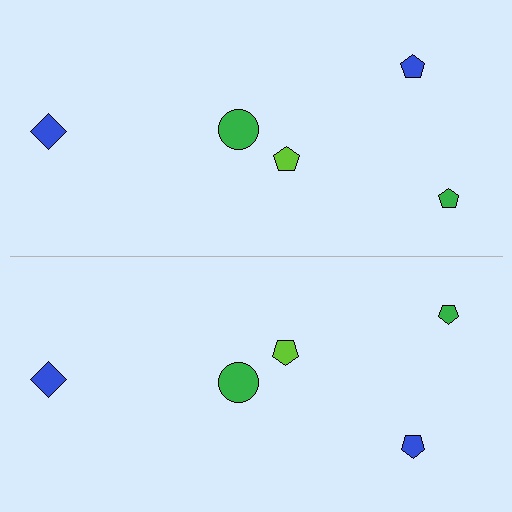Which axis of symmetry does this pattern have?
The pattern has a horizontal axis of symmetry running through the center of the image.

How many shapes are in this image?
There are 10 shapes in this image.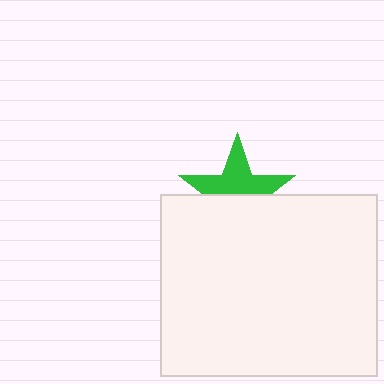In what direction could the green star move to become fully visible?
The green star could move up. That would shift it out from behind the white rectangle entirely.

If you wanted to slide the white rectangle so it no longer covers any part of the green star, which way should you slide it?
Slide it down — that is the most direct way to separate the two shapes.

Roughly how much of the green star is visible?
About half of it is visible (roughly 52%).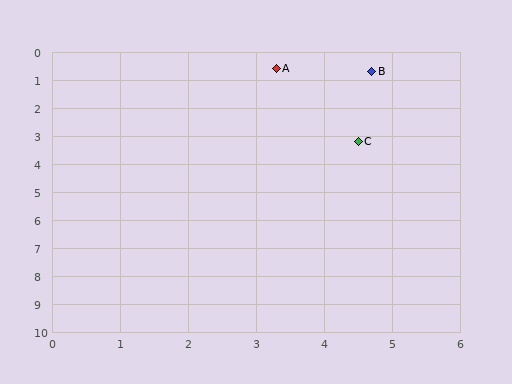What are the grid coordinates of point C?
Point C is at approximately (4.5, 3.2).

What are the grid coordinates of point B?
Point B is at approximately (4.7, 0.7).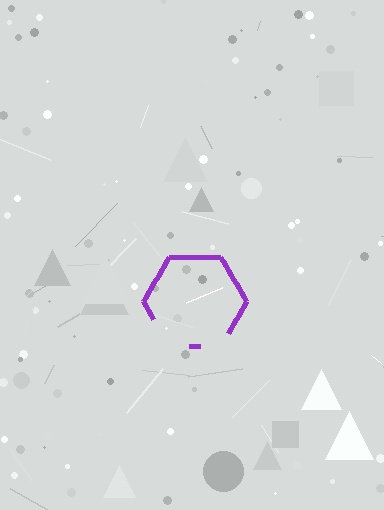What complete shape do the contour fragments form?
The contour fragments form a hexagon.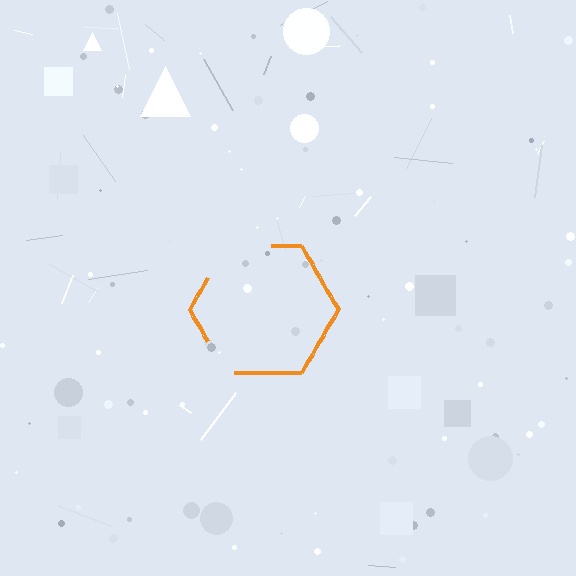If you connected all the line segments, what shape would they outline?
They would outline a hexagon.